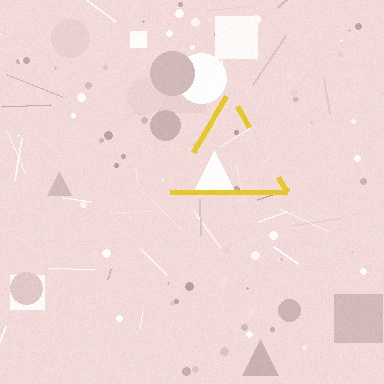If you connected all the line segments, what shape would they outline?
They would outline a triangle.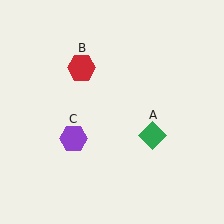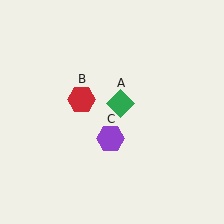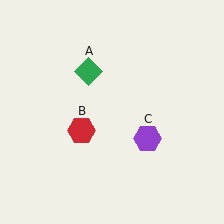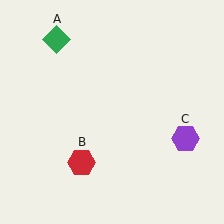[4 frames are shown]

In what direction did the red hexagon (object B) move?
The red hexagon (object B) moved down.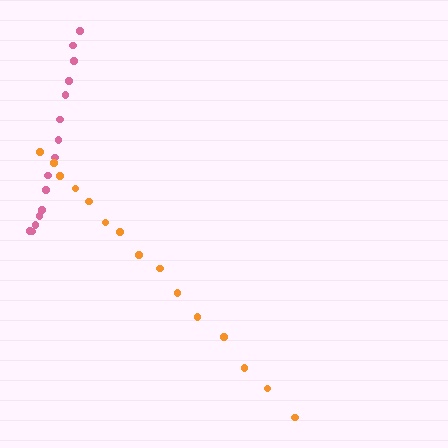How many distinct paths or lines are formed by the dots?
There are 2 distinct paths.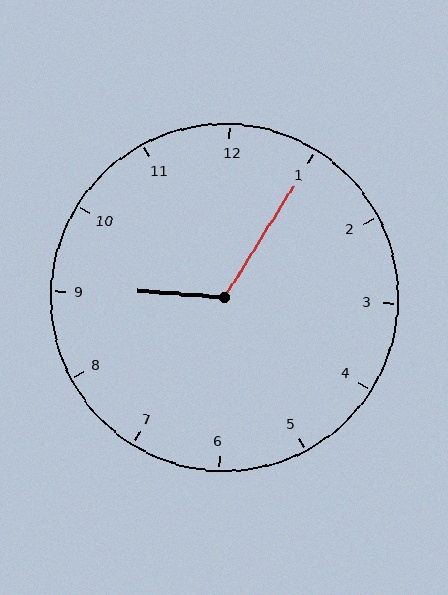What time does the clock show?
9:05.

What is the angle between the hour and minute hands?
Approximately 118 degrees.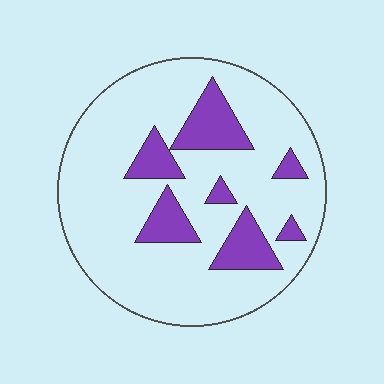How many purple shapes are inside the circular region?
7.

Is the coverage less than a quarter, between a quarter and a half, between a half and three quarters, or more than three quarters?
Less than a quarter.